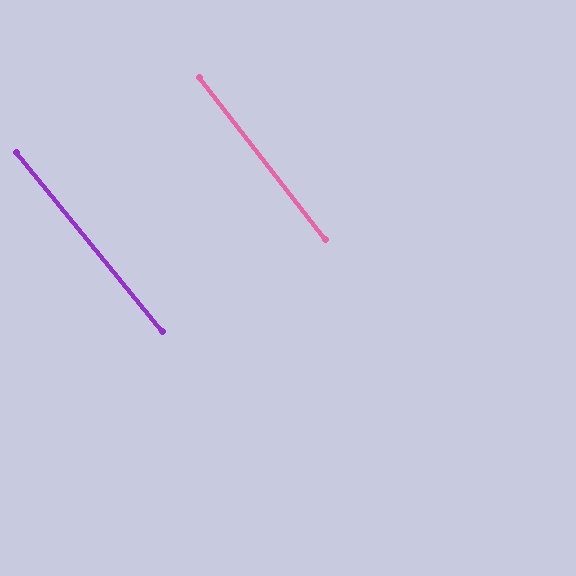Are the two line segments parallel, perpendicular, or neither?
Parallel — their directions differ by only 1.2°.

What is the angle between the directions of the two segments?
Approximately 1 degree.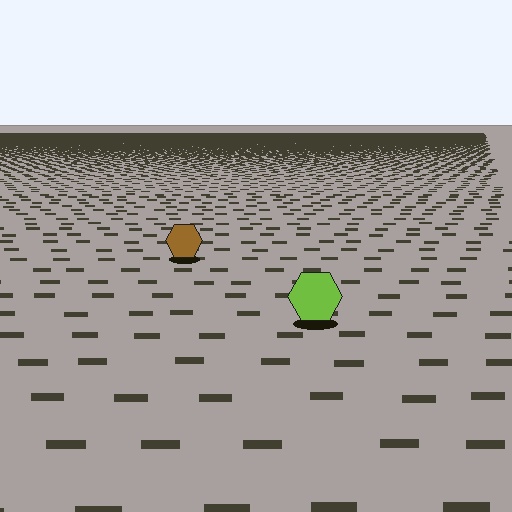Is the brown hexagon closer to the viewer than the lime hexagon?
No. The lime hexagon is closer — you can tell from the texture gradient: the ground texture is coarser near it.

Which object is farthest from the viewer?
The brown hexagon is farthest from the viewer. It appears smaller and the ground texture around it is denser.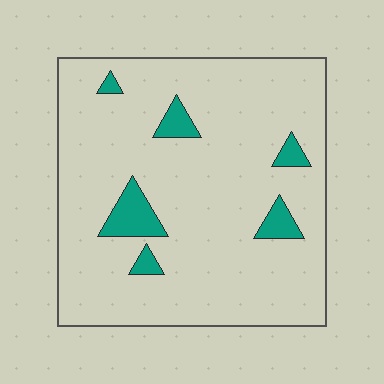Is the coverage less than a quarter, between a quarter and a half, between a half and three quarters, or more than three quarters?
Less than a quarter.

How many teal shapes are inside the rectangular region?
6.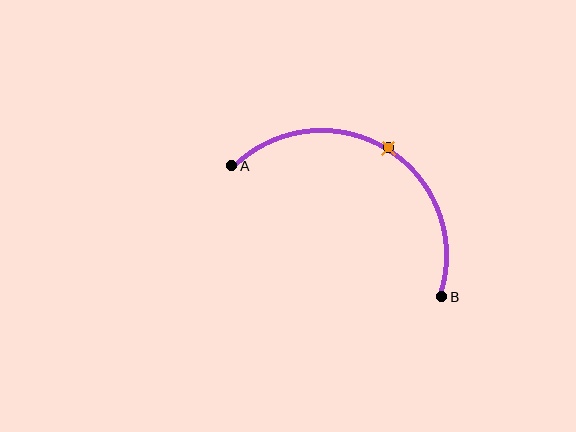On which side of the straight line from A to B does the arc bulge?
The arc bulges above the straight line connecting A and B.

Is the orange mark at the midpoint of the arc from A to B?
Yes. The orange mark lies on the arc at equal arc-length from both A and B — it is the arc midpoint.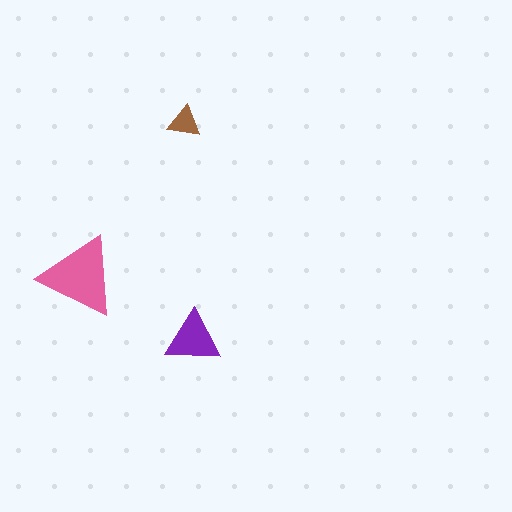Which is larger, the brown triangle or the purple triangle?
The purple one.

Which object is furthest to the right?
The purple triangle is rightmost.